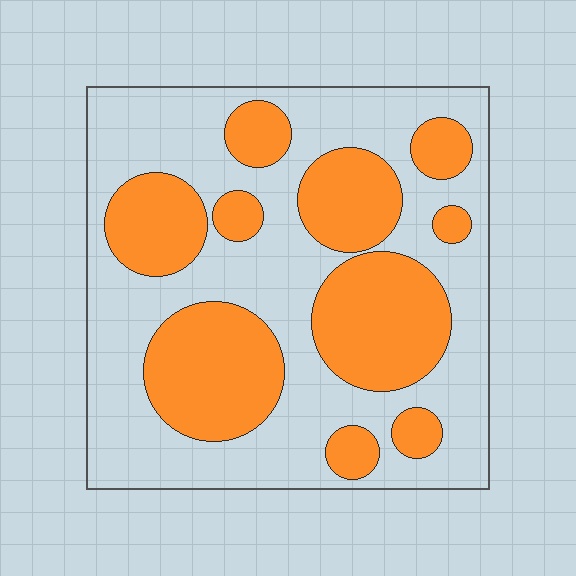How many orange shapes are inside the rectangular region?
10.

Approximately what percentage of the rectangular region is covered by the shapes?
Approximately 40%.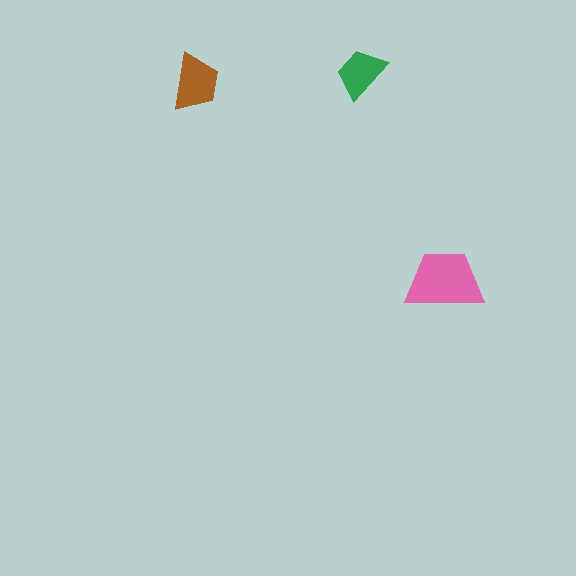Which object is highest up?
The green trapezoid is topmost.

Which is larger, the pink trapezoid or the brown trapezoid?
The pink one.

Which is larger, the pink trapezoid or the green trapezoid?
The pink one.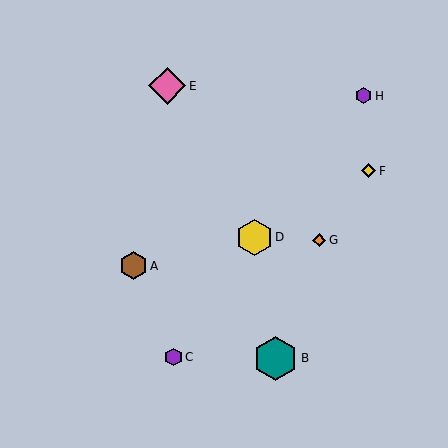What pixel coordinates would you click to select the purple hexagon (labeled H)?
Click at (364, 96) to select the purple hexagon H.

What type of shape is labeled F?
Shape F is a yellow diamond.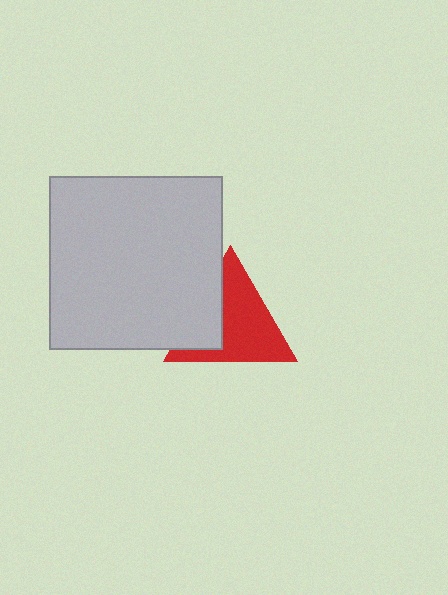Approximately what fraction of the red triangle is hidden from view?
Roughly 31% of the red triangle is hidden behind the light gray square.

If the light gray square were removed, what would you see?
You would see the complete red triangle.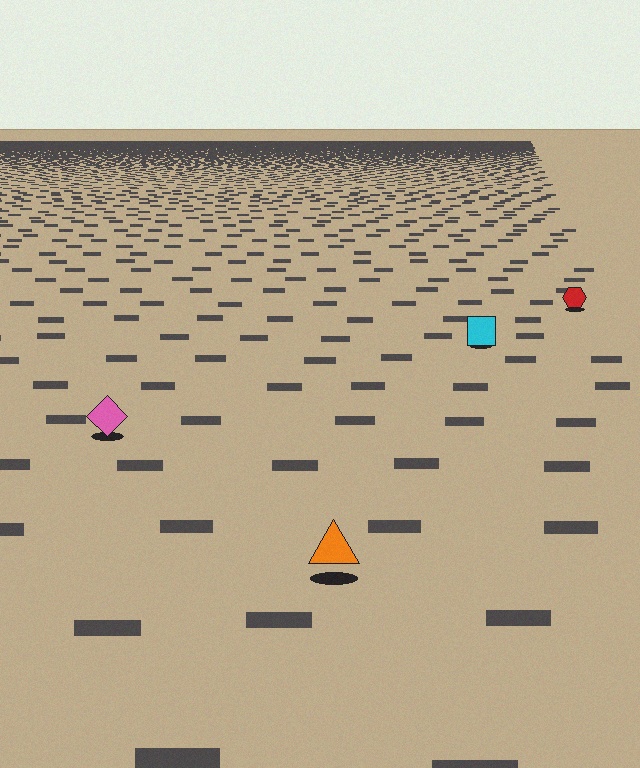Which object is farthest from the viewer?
The red hexagon is farthest from the viewer. It appears smaller and the ground texture around it is denser.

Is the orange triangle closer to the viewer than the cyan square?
Yes. The orange triangle is closer — you can tell from the texture gradient: the ground texture is coarser near it.